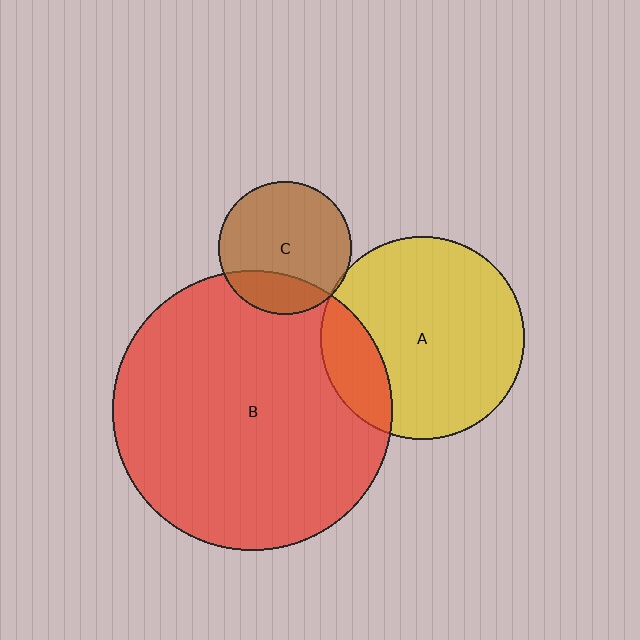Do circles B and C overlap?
Yes.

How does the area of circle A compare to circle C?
Approximately 2.3 times.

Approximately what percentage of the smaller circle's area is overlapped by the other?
Approximately 25%.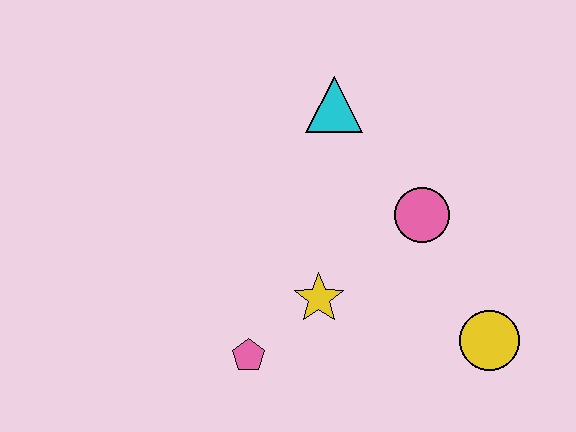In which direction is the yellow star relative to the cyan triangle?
The yellow star is below the cyan triangle.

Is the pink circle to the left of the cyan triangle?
No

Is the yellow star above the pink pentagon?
Yes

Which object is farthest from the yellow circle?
The cyan triangle is farthest from the yellow circle.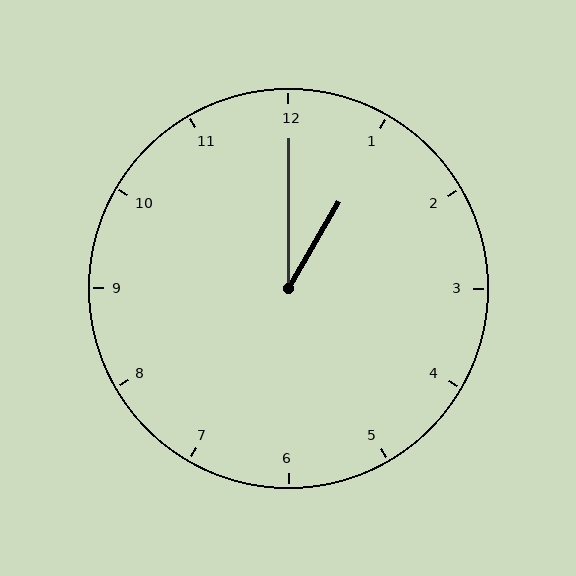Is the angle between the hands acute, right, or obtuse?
It is acute.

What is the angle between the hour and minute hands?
Approximately 30 degrees.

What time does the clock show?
1:00.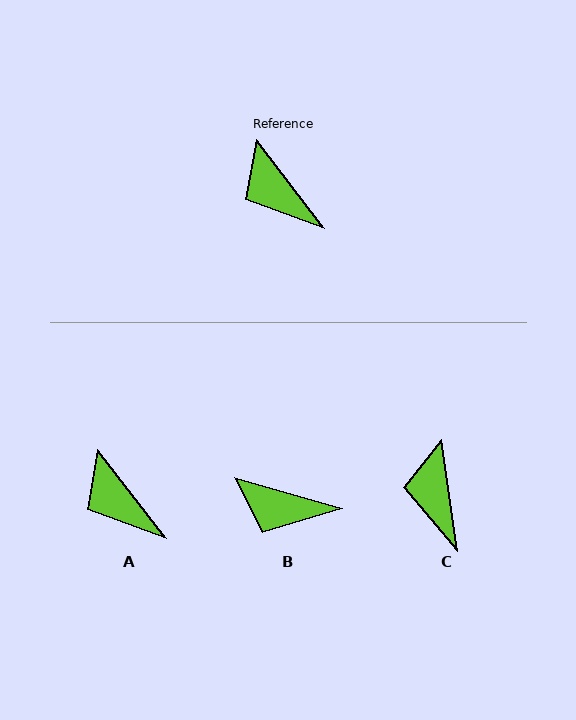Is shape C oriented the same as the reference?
No, it is off by about 29 degrees.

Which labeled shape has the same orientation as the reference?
A.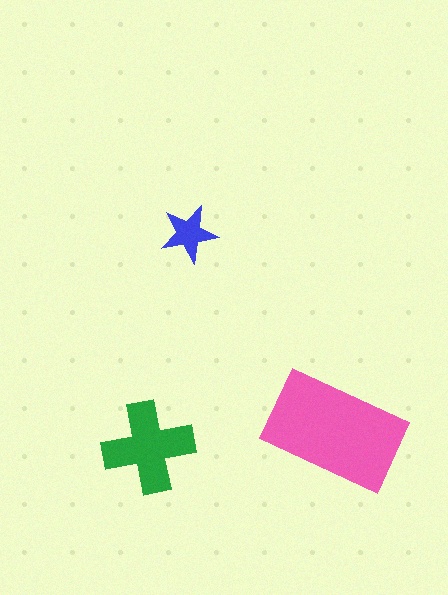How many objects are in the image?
There are 3 objects in the image.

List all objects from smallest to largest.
The blue star, the green cross, the pink rectangle.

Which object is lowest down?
The green cross is bottommost.